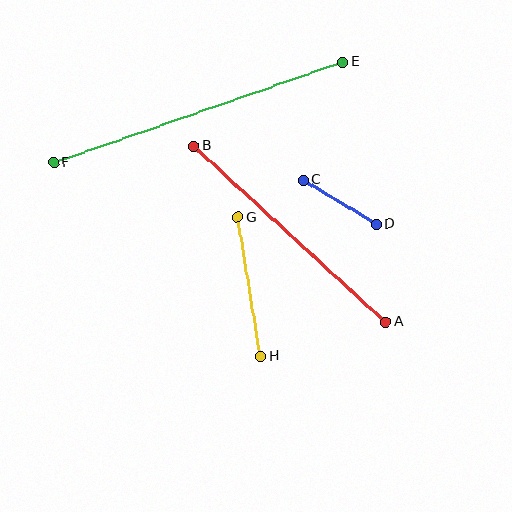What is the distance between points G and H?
The distance is approximately 140 pixels.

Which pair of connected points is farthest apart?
Points E and F are farthest apart.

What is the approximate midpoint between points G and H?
The midpoint is at approximately (249, 287) pixels.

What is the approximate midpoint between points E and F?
The midpoint is at approximately (198, 112) pixels.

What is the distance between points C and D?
The distance is approximately 85 pixels.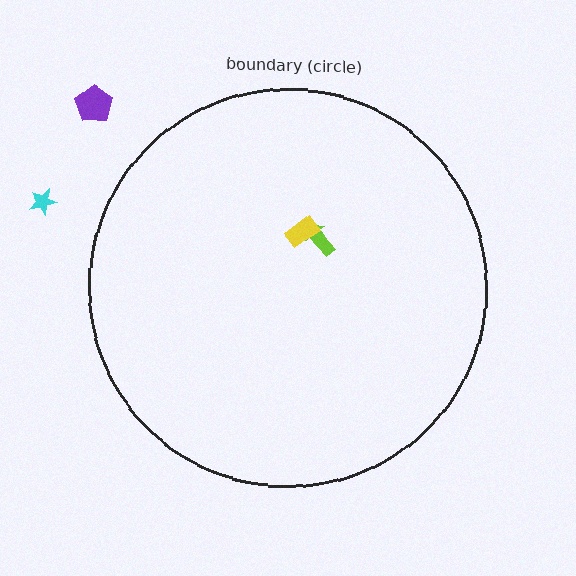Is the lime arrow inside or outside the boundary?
Inside.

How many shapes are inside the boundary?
2 inside, 2 outside.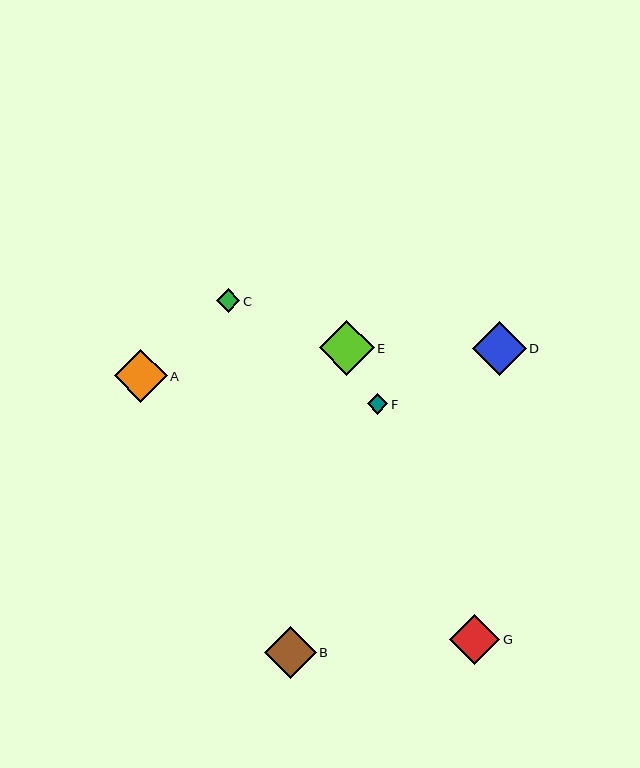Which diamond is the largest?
Diamond E is the largest with a size of approximately 55 pixels.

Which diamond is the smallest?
Diamond F is the smallest with a size of approximately 20 pixels.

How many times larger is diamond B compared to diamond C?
Diamond B is approximately 2.2 times the size of diamond C.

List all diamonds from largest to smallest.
From largest to smallest: E, D, A, B, G, C, F.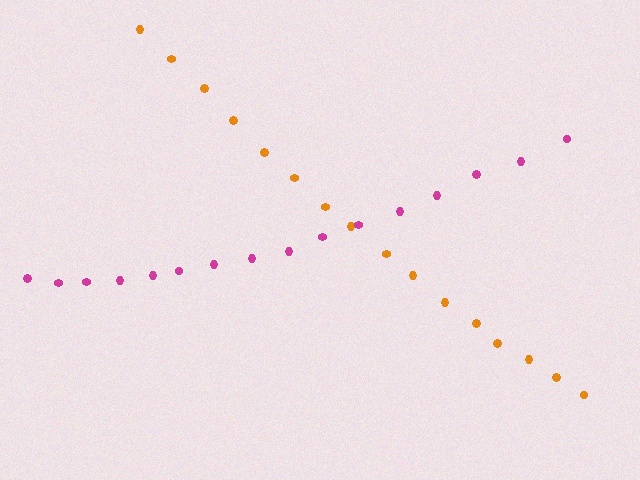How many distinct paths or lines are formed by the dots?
There are 2 distinct paths.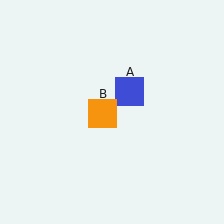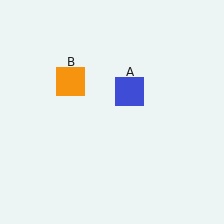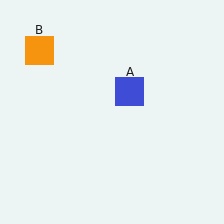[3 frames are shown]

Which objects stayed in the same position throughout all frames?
Blue square (object A) remained stationary.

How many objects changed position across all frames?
1 object changed position: orange square (object B).